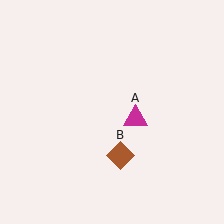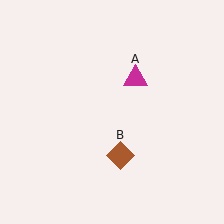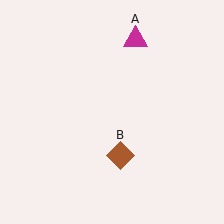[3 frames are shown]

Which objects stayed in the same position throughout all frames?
Brown diamond (object B) remained stationary.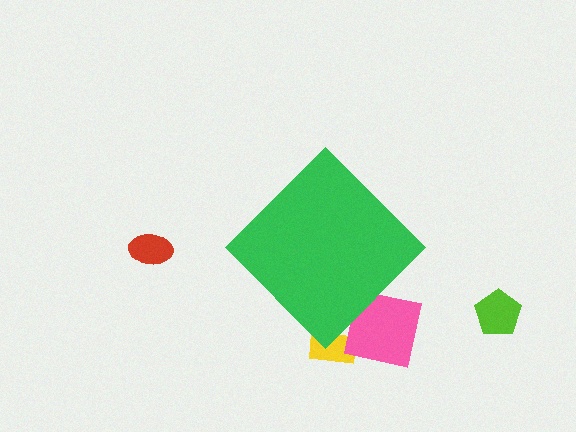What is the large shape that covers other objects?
A green diamond.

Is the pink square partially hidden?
Yes, the pink square is partially hidden behind the green diamond.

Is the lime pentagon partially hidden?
No, the lime pentagon is fully visible.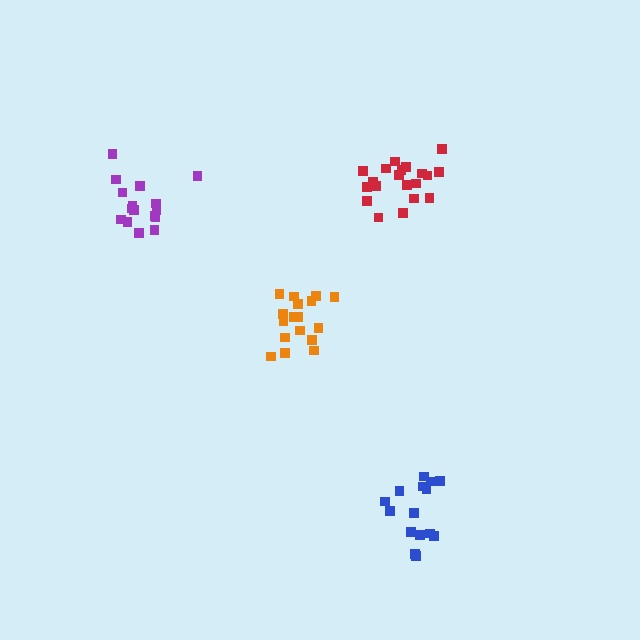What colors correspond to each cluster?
The clusters are colored: red, orange, purple, blue.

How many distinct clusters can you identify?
There are 4 distinct clusters.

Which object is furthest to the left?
The purple cluster is leftmost.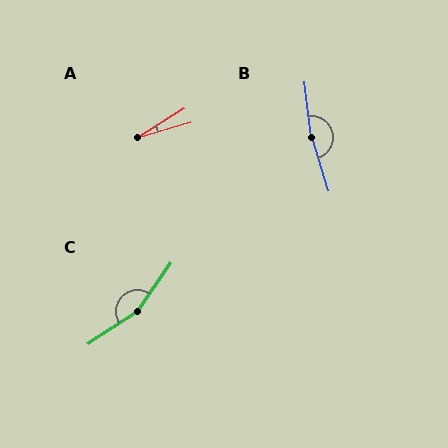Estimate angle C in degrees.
Approximately 158 degrees.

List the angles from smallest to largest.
A (16°), C (158°), B (170°).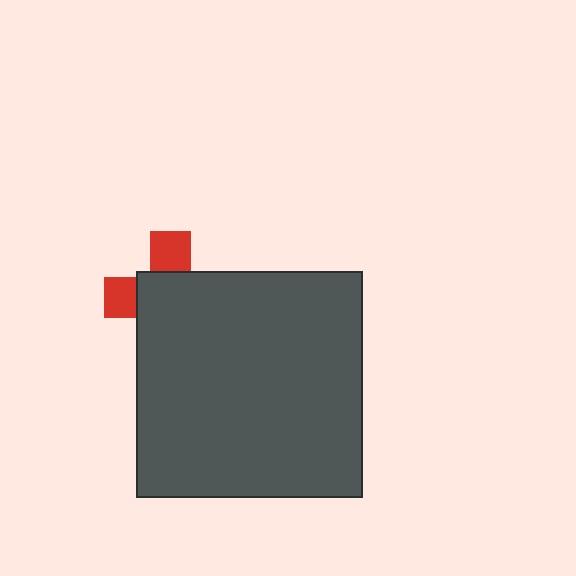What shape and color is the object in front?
The object in front is a dark gray square.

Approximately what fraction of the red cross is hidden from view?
Roughly 68% of the red cross is hidden behind the dark gray square.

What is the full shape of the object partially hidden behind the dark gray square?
The partially hidden object is a red cross.